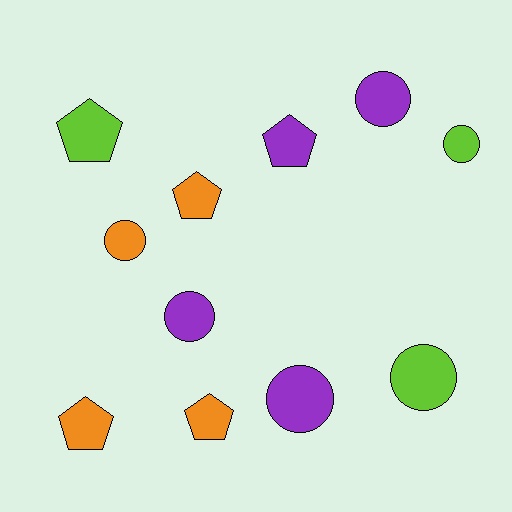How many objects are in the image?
There are 11 objects.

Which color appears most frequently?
Orange, with 4 objects.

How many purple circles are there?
There are 3 purple circles.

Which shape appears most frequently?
Circle, with 6 objects.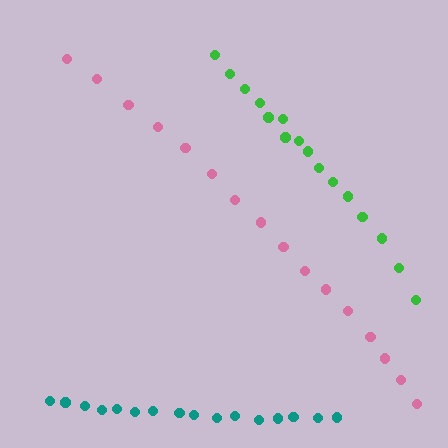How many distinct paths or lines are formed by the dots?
There are 3 distinct paths.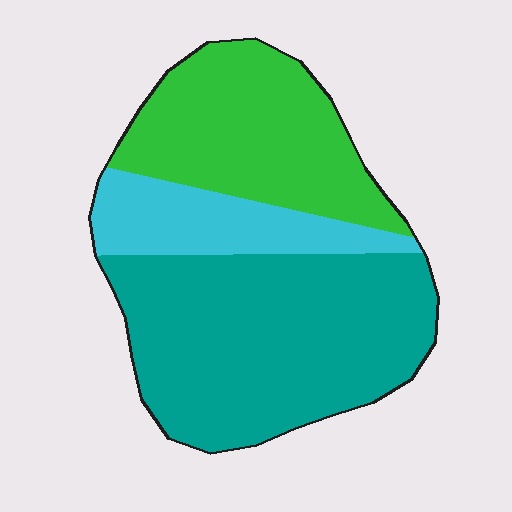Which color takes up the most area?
Teal, at roughly 50%.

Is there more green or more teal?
Teal.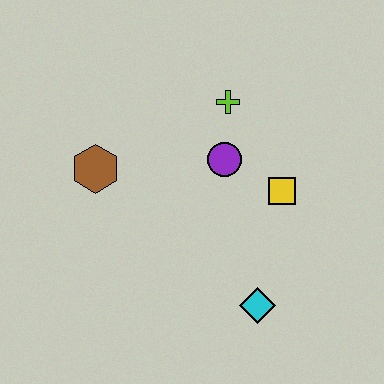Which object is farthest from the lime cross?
The cyan diamond is farthest from the lime cross.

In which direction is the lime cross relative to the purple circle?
The lime cross is above the purple circle.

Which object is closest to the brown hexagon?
The purple circle is closest to the brown hexagon.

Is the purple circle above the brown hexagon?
Yes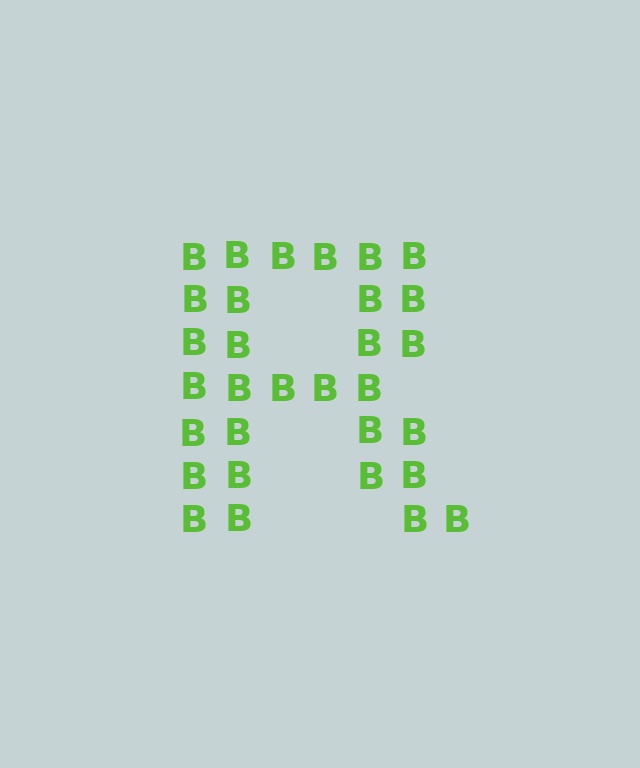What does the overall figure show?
The overall figure shows the letter R.